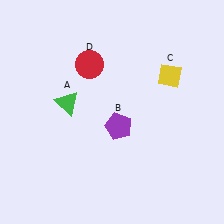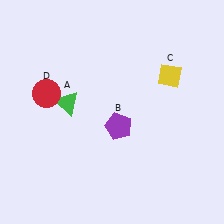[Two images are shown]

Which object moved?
The red circle (D) moved left.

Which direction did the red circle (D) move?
The red circle (D) moved left.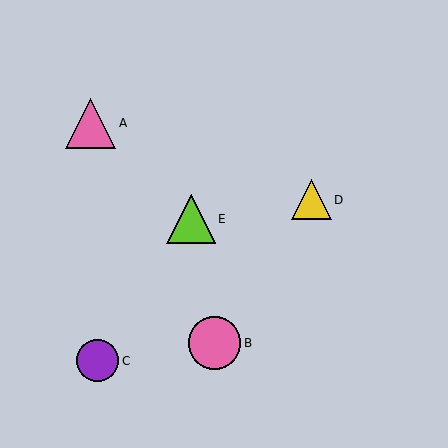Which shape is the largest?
The pink circle (labeled B) is the largest.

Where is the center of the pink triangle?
The center of the pink triangle is at (91, 123).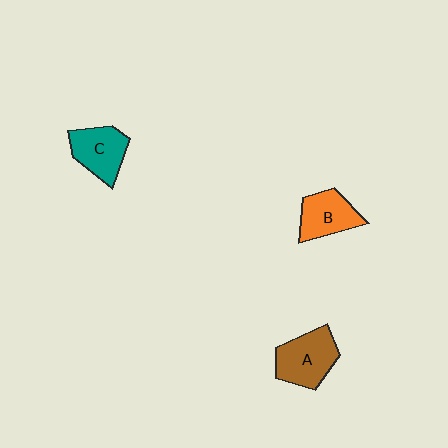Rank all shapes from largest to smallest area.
From largest to smallest: A (brown), C (teal), B (orange).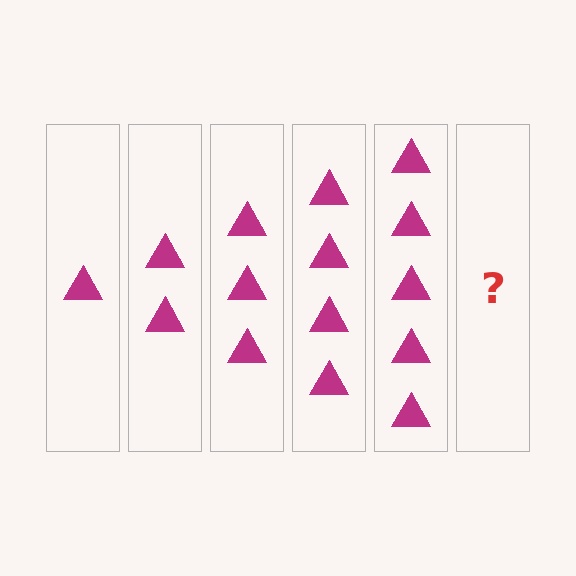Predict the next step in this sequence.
The next step is 6 triangles.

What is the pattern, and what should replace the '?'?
The pattern is that each step adds one more triangle. The '?' should be 6 triangles.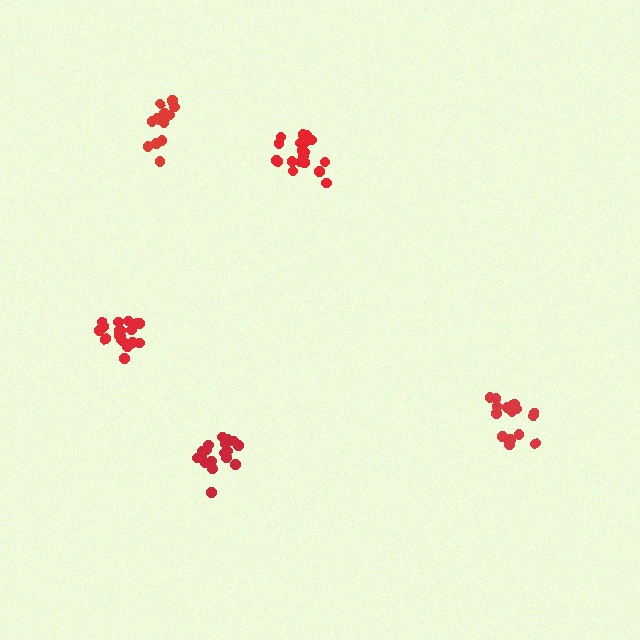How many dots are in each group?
Group 1: 15 dots, Group 2: 20 dots, Group 3: 19 dots, Group 4: 20 dots, Group 5: 16 dots (90 total).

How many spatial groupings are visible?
There are 5 spatial groupings.